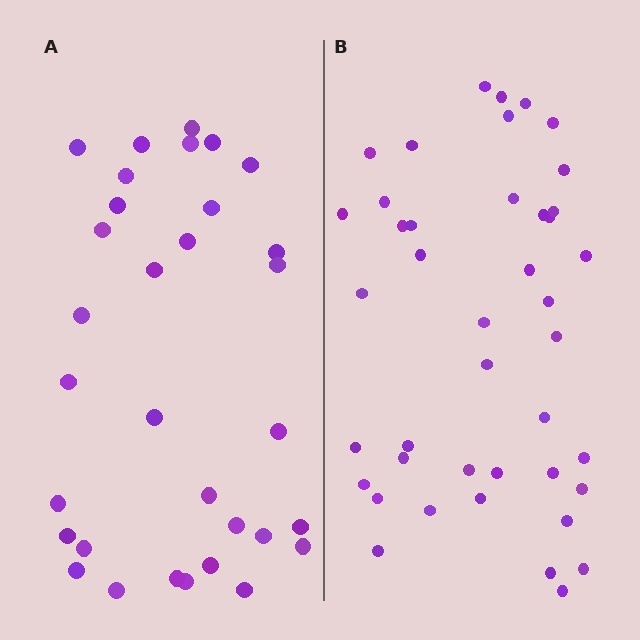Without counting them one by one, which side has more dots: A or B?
Region B (the right region) has more dots.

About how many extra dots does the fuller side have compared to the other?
Region B has roughly 10 or so more dots than region A.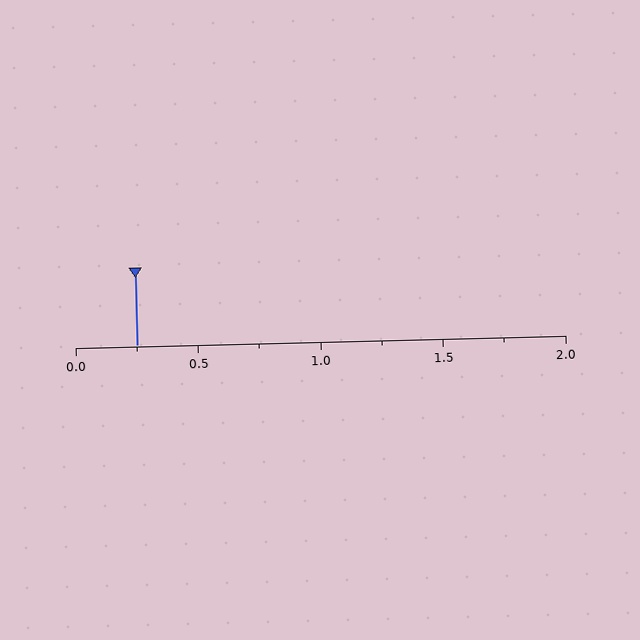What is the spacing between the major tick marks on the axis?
The major ticks are spaced 0.5 apart.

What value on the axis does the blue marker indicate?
The marker indicates approximately 0.25.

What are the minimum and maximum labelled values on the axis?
The axis runs from 0.0 to 2.0.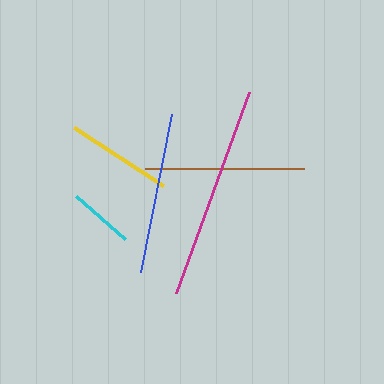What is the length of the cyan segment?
The cyan segment is approximately 65 pixels long.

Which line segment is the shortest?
The cyan line is the shortest at approximately 65 pixels.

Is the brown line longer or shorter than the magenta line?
The magenta line is longer than the brown line.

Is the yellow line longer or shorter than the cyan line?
The yellow line is longer than the cyan line.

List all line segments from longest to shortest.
From longest to shortest: magenta, blue, brown, yellow, cyan.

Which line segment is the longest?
The magenta line is the longest at approximately 214 pixels.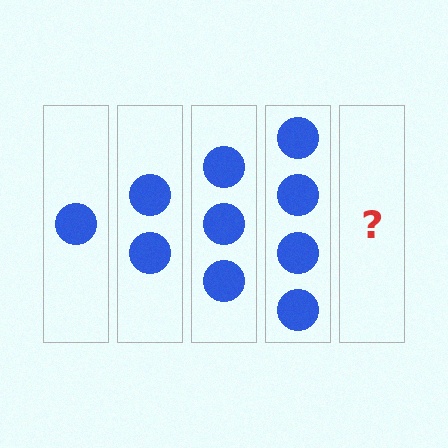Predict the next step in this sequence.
The next step is 5 circles.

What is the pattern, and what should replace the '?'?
The pattern is that each step adds one more circle. The '?' should be 5 circles.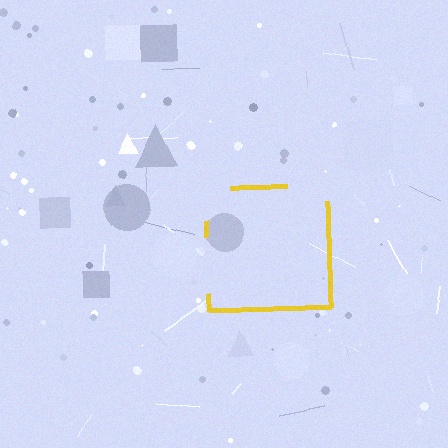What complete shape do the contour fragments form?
The contour fragments form a square.